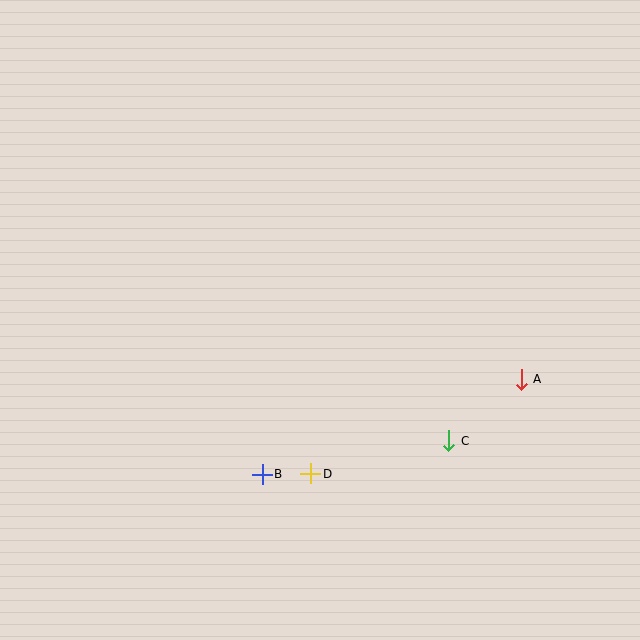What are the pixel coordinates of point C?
Point C is at (449, 441).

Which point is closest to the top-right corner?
Point A is closest to the top-right corner.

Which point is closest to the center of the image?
Point D at (311, 474) is closest to the center.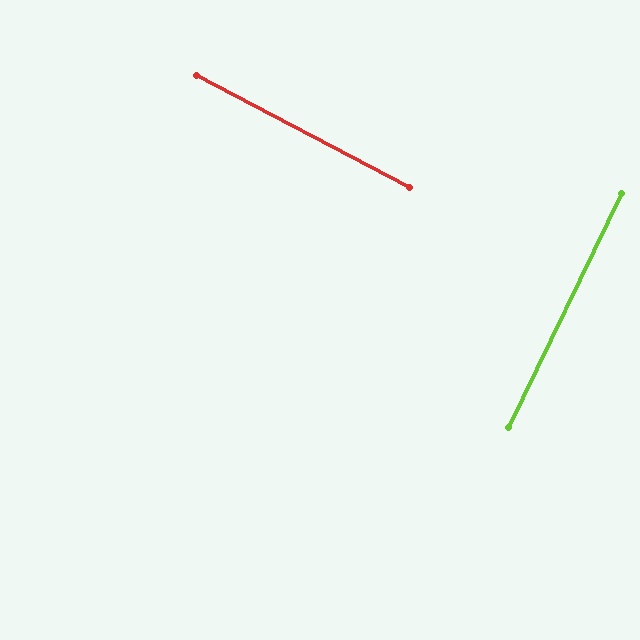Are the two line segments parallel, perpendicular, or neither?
Perpendicular — they meet at approximately 88°.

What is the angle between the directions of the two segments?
Approximately 88 degrees.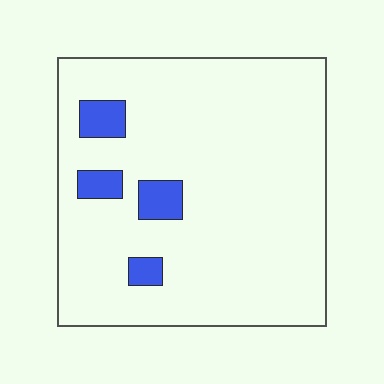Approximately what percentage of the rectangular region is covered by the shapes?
Approximately 10%.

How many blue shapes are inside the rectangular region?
4.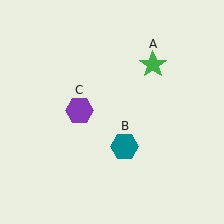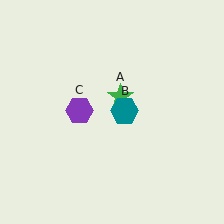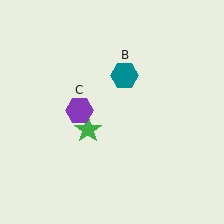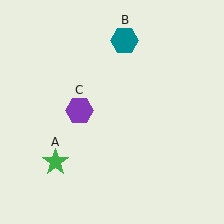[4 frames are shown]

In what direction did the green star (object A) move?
The green star (object A) moved down and to the left.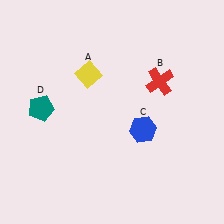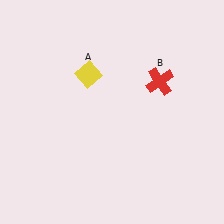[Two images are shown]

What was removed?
The blue hexagon (C), the teal pentagon (D) were removed in Image 2.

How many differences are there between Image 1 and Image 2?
There are 2 differences between the two images.